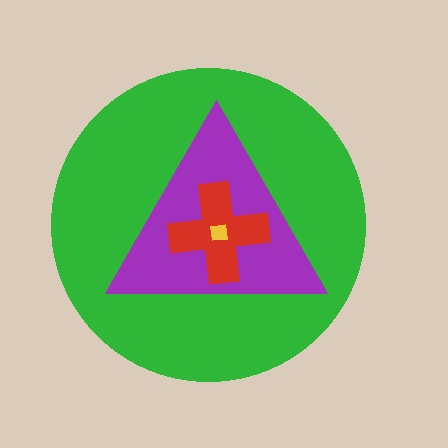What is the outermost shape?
The green circle.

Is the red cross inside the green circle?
Yes.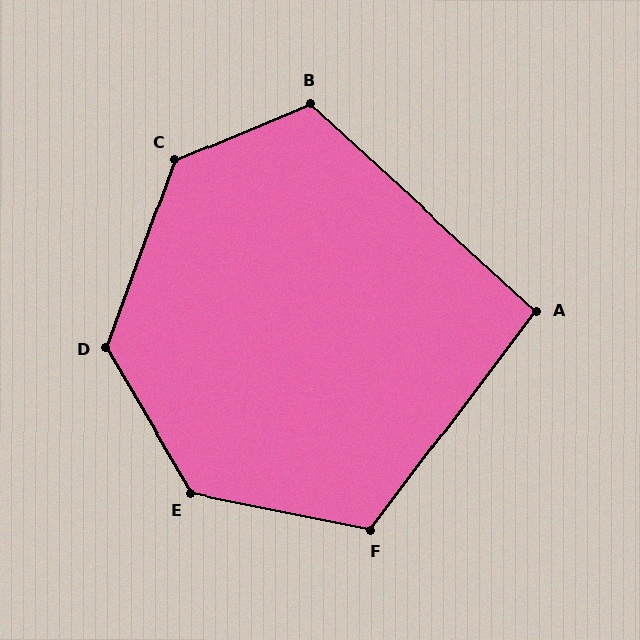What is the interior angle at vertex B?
Approximately 115 degrees (obtuse).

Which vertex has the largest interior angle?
C, at approximately 133 degrees.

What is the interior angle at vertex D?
Approximately 130 degrees (obtuse).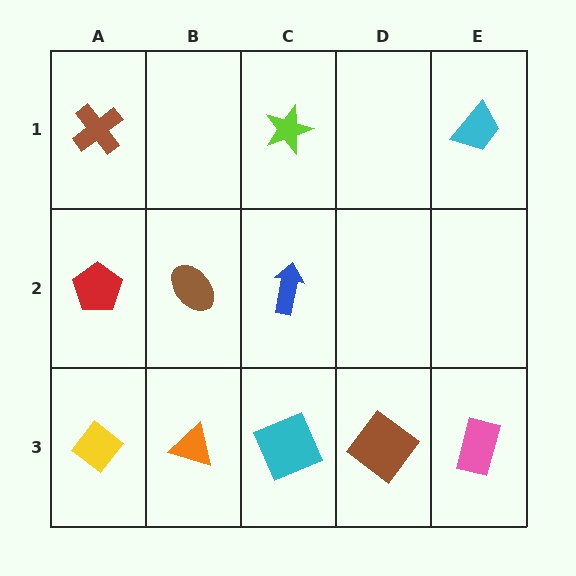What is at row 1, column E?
A cyan trapezoid.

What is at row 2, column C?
A blue arrow.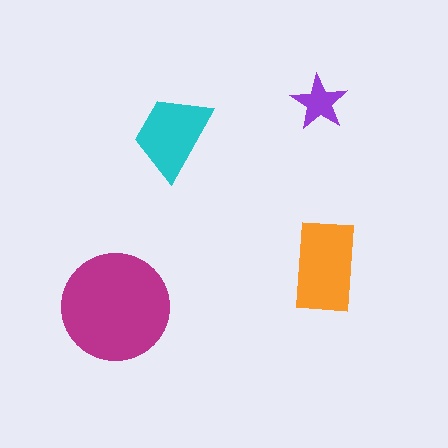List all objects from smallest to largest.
The purple star, the cyan trapezoid, the orange rectangle, the magenta circle.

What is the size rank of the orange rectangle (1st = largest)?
2nd.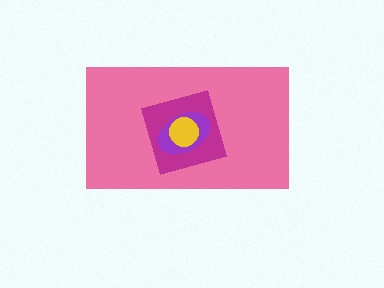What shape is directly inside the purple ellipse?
The yellow circle.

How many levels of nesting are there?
4.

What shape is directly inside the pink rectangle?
The magenta diamond.